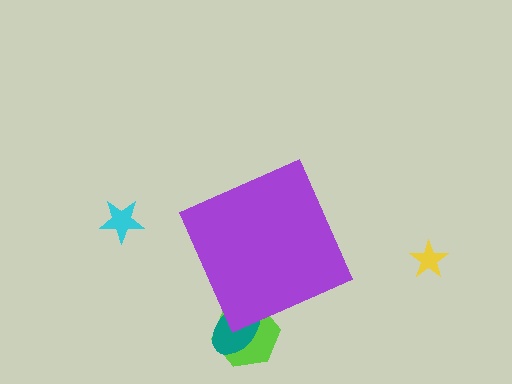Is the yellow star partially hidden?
No, the yellow star is fully visible.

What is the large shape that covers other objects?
A purple diamond.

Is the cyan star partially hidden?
No, the cyan star is fully visible.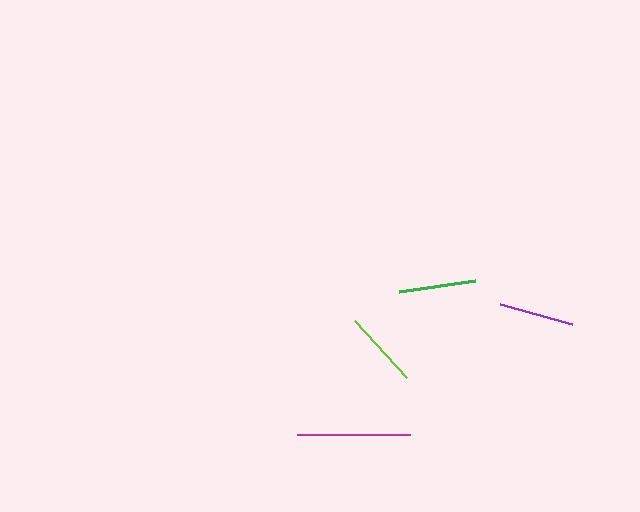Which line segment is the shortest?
The purple line is the shortest at approximately 75 pixels.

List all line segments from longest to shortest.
From longest to shortest: magenta, lime, green, purple.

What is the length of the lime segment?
The lime segment is approximately 77 pixels long.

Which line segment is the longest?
The magenta line is the longest at approximately 113 pixels.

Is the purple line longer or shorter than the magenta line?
The magenta line is longer than the purple line.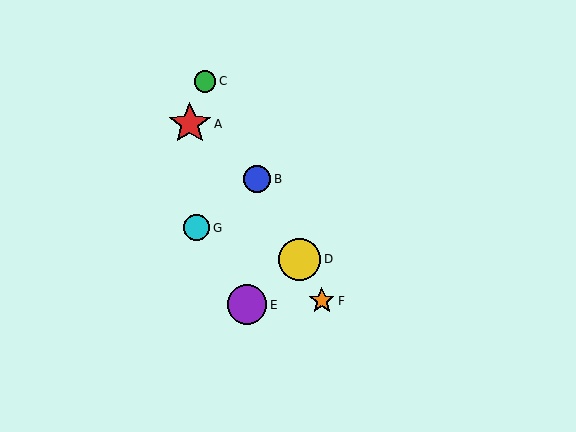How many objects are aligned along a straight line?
4 objects (B, C, D, F) are aligned along a straight line.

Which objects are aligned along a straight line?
Objects B, C, D, F are aligned along a straight line.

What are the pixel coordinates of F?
Object F is at (322, 301).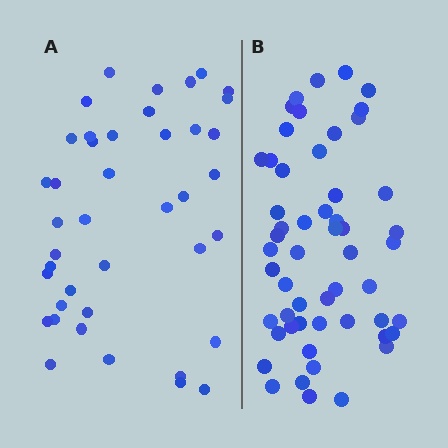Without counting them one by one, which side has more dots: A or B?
Region B (the right region) has more dots.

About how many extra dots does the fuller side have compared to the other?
Region B has approximately 15 more dots than region A.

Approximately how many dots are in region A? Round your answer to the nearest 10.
About 40 dots. (The exact count is 41, which rounds to 40.)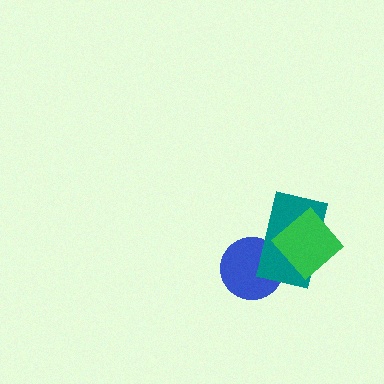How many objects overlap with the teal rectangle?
2 objects overlap with the teal rectangle.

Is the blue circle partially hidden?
Yes, it is partially covered by another shape.